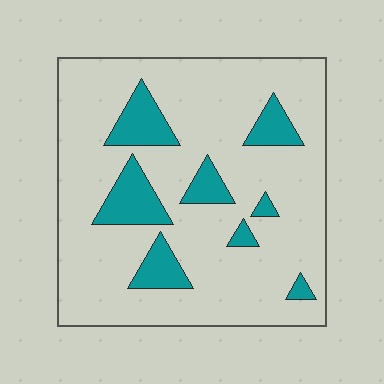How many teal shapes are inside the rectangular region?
8.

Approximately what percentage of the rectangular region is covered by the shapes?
Approximately 15%.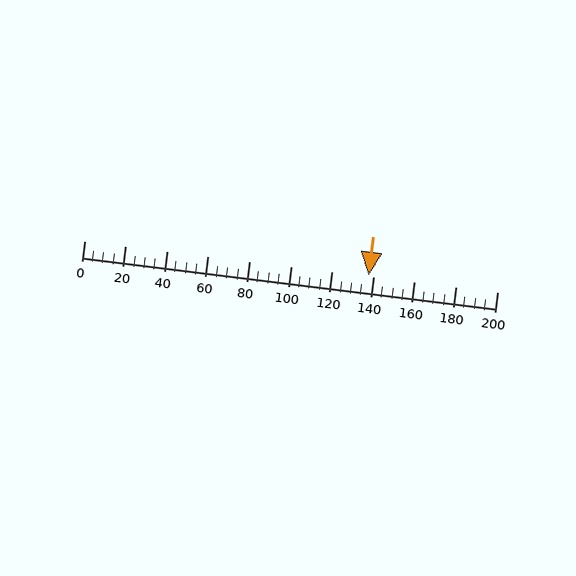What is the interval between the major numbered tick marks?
The major tick marks are spaced 20 units apart.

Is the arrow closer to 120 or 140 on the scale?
The arrow is closer to 140.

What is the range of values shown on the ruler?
The ruler shows values from 0 to 200.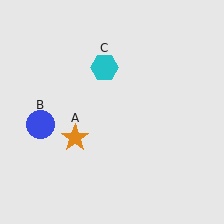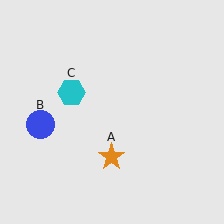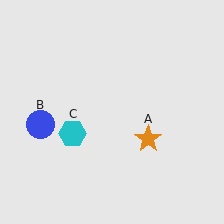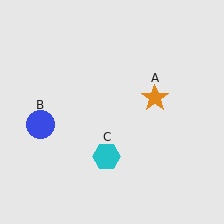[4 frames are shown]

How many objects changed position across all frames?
2 objects changed position: orange star (object A), cyan hexagon (object C).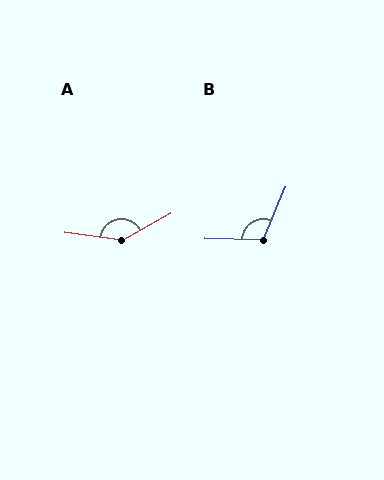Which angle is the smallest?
B, at approximately 112 degrees.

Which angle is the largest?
A, at approximately 143 degrees.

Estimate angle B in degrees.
Approximately 112 degrees.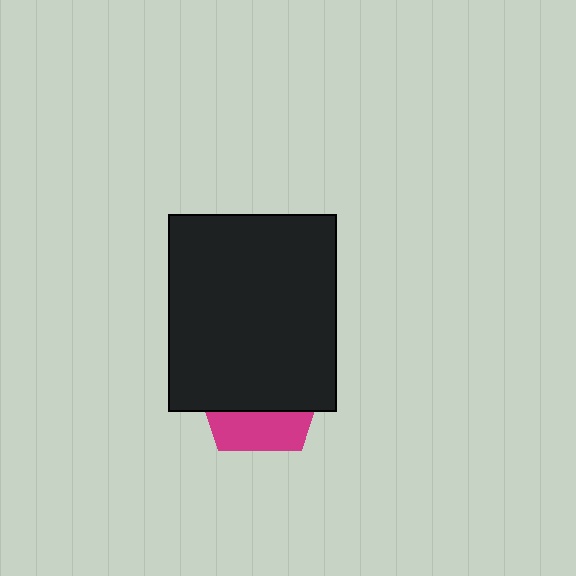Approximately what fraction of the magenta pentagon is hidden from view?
Roughly 68% of the magenta pentagon is hidden behind the black rectangle.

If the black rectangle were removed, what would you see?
You would see the complete magenta pentagon.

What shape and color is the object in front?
The object in front is a black rectangle.